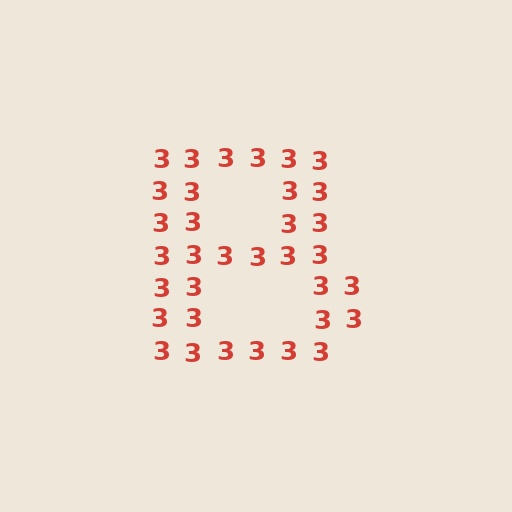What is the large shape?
The large shape is the letter B.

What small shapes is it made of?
It is made of small digit 3's.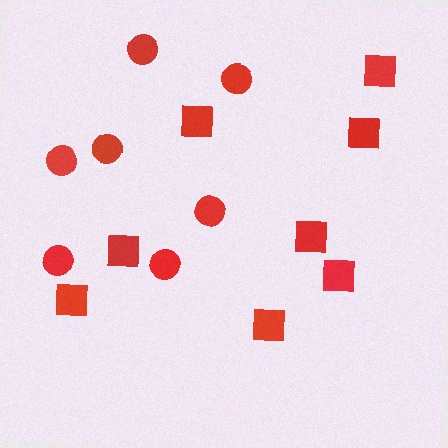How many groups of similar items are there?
There are 2 groups: one group of squares (8) and one group of circles (7).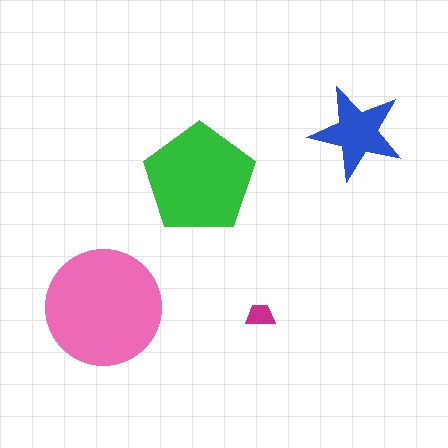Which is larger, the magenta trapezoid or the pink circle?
The pink circle.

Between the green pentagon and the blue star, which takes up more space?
The green pentagon.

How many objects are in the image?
There are 4 objects in the image.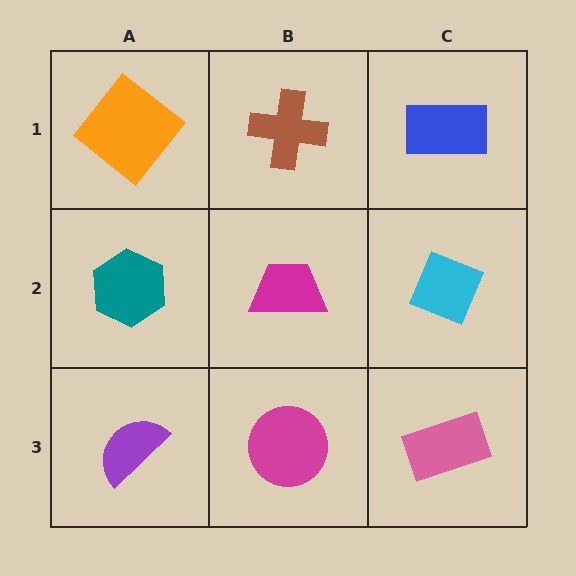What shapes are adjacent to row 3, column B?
A magenta trapezoid (row 2, column B), a purple semicircle (row 3, column A), a pink rectangle (row 3, column C).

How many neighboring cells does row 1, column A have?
2.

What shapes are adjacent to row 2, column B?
A brown cross (row 1, column B), a magenta circle (row 3, column B), a teal hexagon (row 2, column A), a cyan diamond (row 2, column C).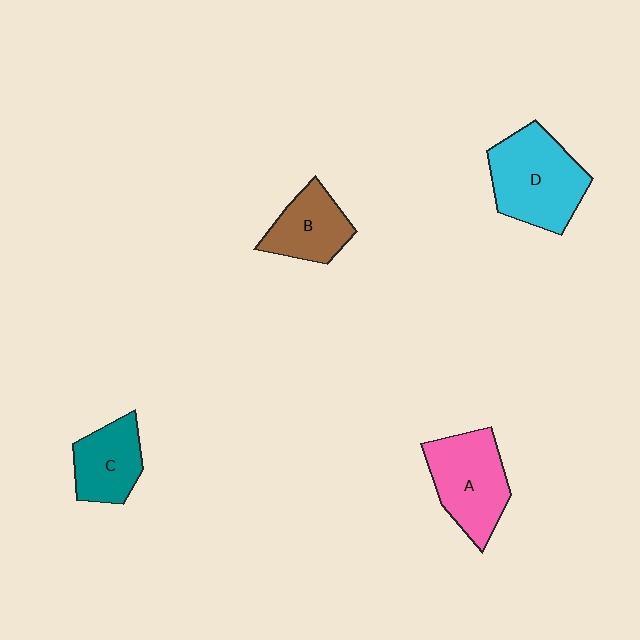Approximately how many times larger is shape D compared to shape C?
Approximately 1.6 times.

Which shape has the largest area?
Shape D (cyan).